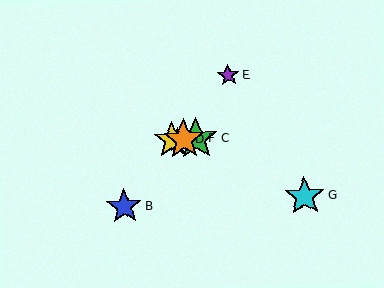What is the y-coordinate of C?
Object C is at y≈139.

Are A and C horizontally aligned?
Yes, both are at y≈140.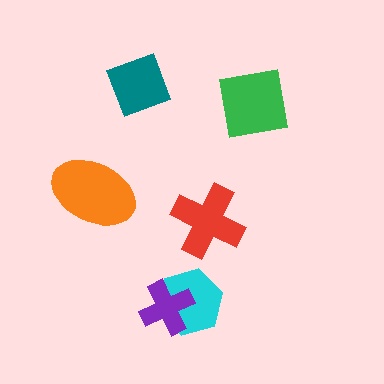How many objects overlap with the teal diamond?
0 objects overlap with the teal diamond.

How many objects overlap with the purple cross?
1 object overlaps with the purple cross.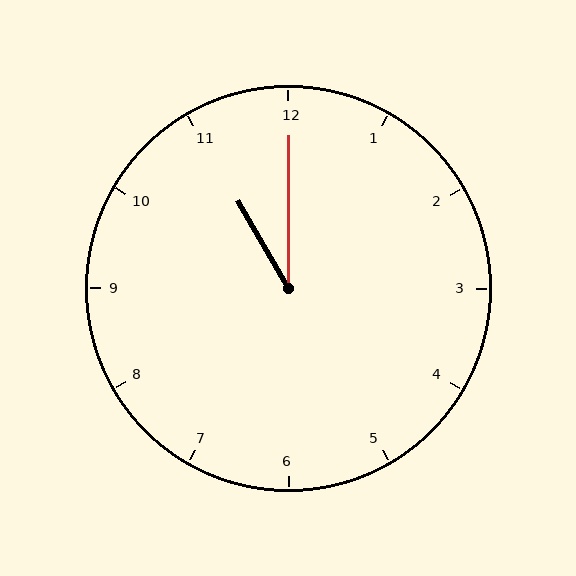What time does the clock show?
11:00.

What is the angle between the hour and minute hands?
Approximately 30 degrees.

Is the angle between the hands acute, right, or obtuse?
It is acute.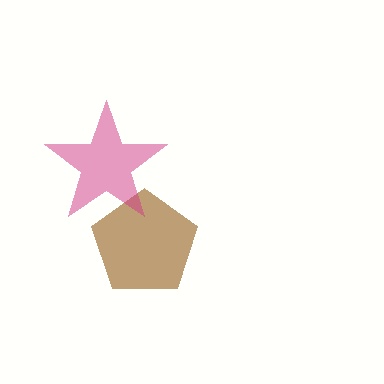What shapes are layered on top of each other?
The layered shapes are: a brown pentagon, a magenta star.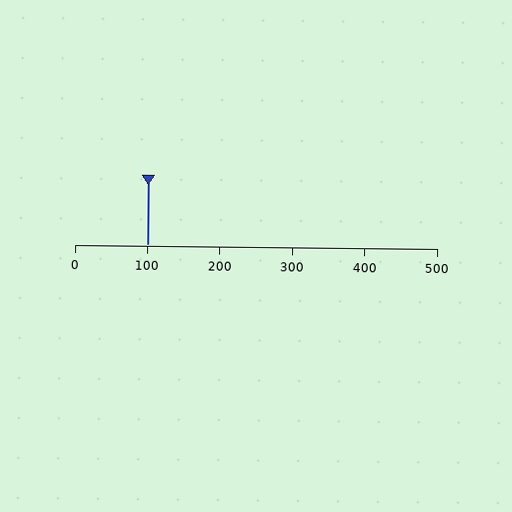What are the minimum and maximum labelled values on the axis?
The axis runs from 0 to 500.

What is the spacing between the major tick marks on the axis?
The major ticks are spaced 100 apart.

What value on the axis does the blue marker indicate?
The marker indicates approximately 100.